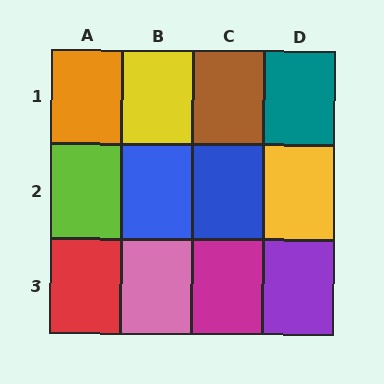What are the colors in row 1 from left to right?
Orange, yellow, brown, teal.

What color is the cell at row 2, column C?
Blue.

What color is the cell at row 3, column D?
Purple.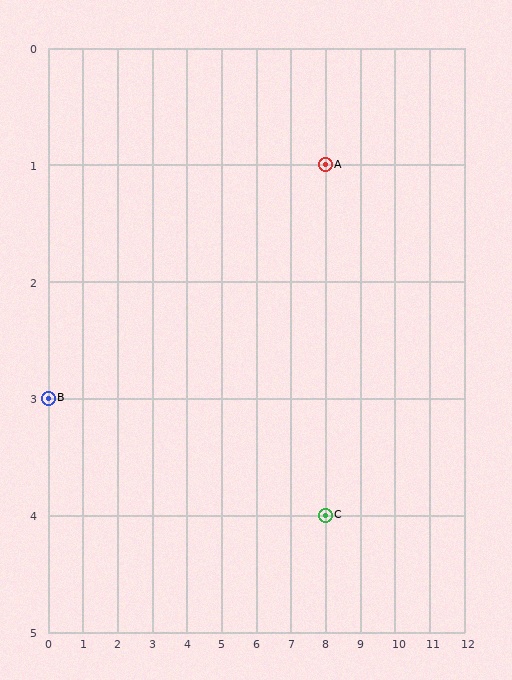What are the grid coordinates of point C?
Point C is at grid coordinates (8, 4).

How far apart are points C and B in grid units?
Points C and B are 8 columns and 1 row apart (about 8.1 grid units diagonally).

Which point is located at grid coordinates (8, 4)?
Point C is at (8, 4).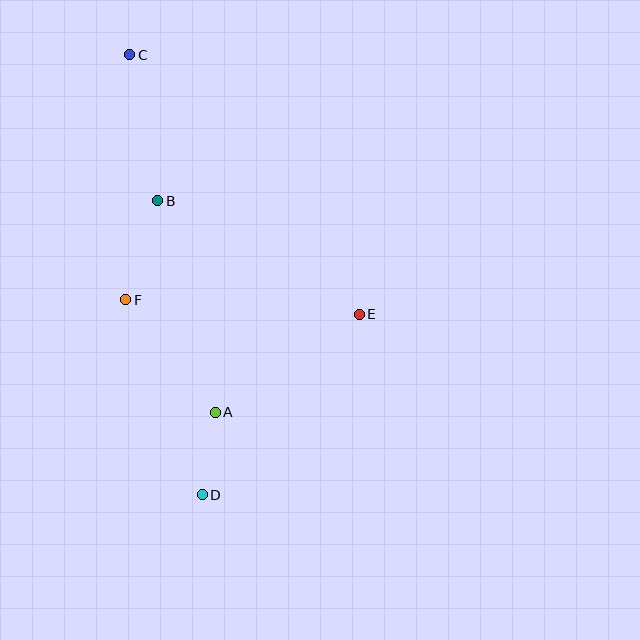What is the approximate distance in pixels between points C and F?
The distance between C and F is approximately 245 pixels.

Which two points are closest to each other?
Points A and D are closest to each other.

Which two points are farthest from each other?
Points C and D are farthest from each other.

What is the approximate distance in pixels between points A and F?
The distance between A and F is approximately 144 pixels.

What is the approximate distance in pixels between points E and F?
The distance between E and F is approximately 234 pixels.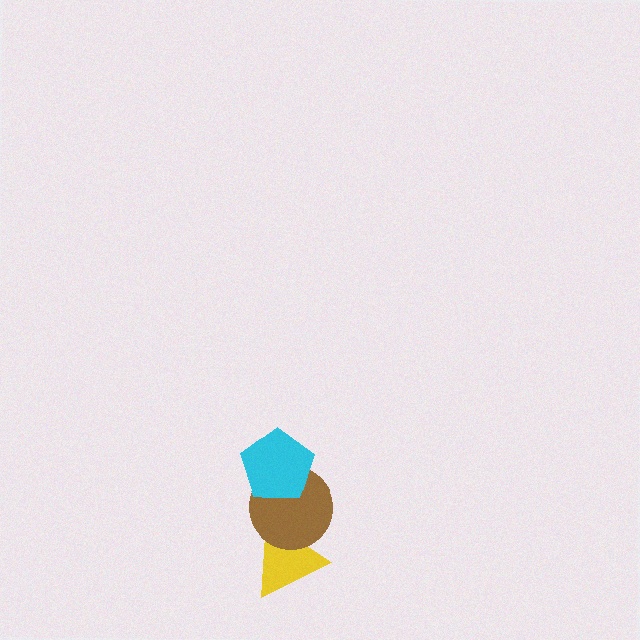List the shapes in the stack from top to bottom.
From top to bottom: the cyan pentagon, the brown circle, the yellow triangle.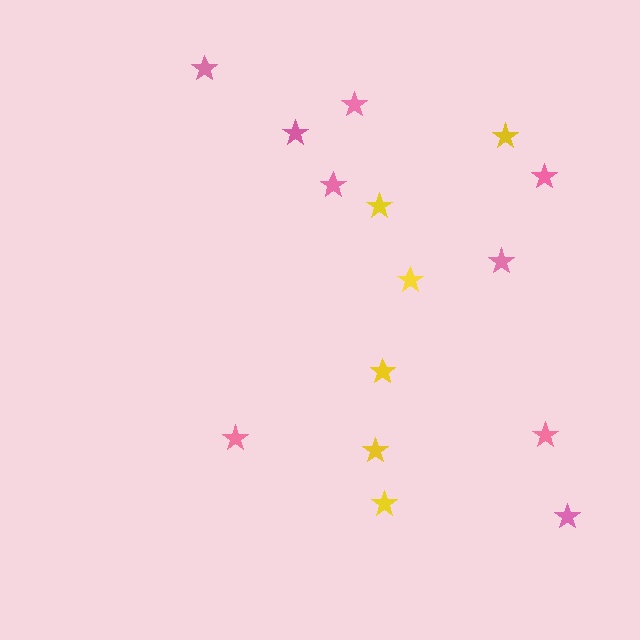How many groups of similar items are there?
There are 2 groups: one group of pink stars (9) and one group of yellow stars (6).